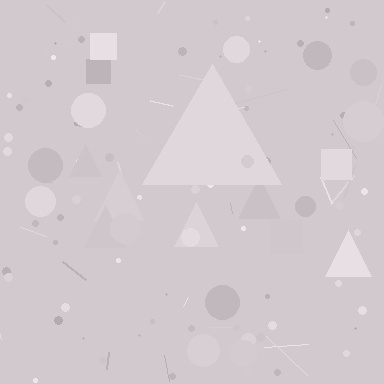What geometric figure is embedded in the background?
A triangle is embedded in the background.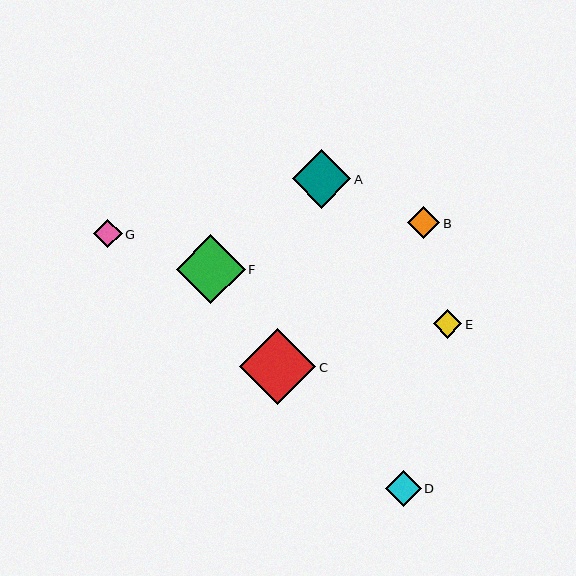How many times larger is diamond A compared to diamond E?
Diamond A is approximately 2.0 times the size of diamond E.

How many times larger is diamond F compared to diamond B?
Diamond F is approximately 2.1 times the size of diamond B.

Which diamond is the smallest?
Diamond G is the smallest with a size of approximately 28 pixels.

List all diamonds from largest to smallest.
From largest to smallest: C, F, A, D, B, E, G.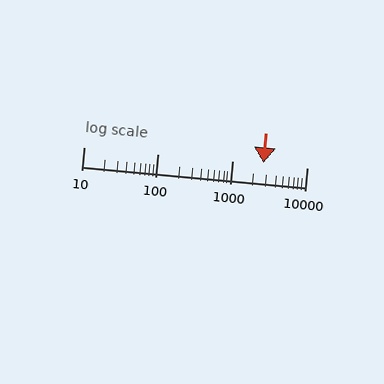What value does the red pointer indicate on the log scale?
The pointer indicates approximately 2600.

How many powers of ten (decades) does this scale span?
The scale spans 3 decades, from 10 to 10000.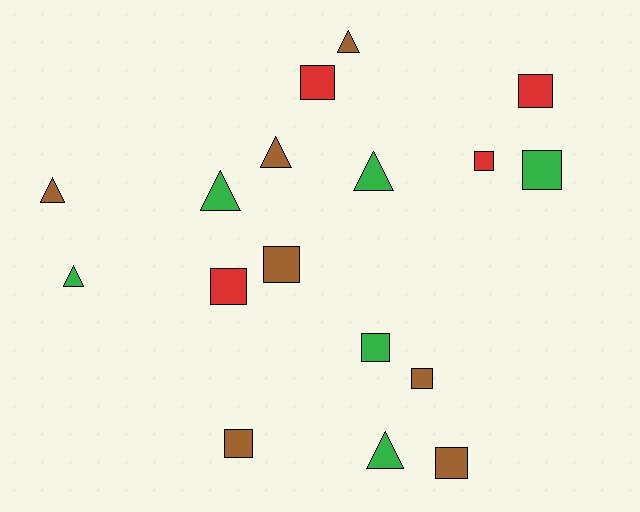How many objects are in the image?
There are 17 objects.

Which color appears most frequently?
Brown, with 7 objects.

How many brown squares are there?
There are 4 brown squares.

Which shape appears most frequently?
Square, with 10 objects.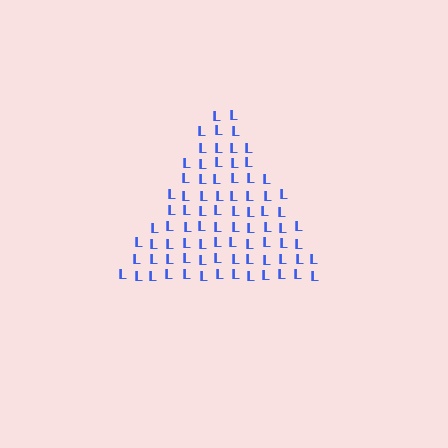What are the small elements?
The small elements are letter L's.